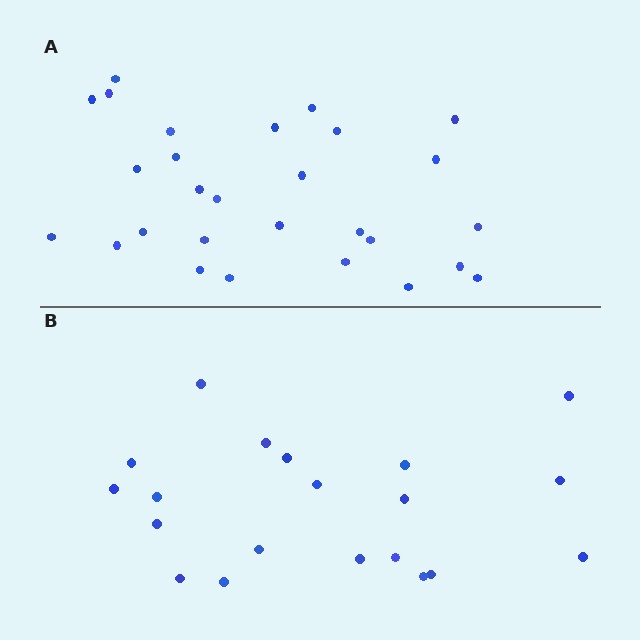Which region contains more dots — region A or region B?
Region A (the top region) has more dots.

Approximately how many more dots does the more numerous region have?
Region A has roughly 8 or so more dots than region B.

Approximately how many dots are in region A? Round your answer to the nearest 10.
About 30 dots. (The exact count is 28, which rounds to 30.)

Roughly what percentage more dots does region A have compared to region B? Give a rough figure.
About 40% more.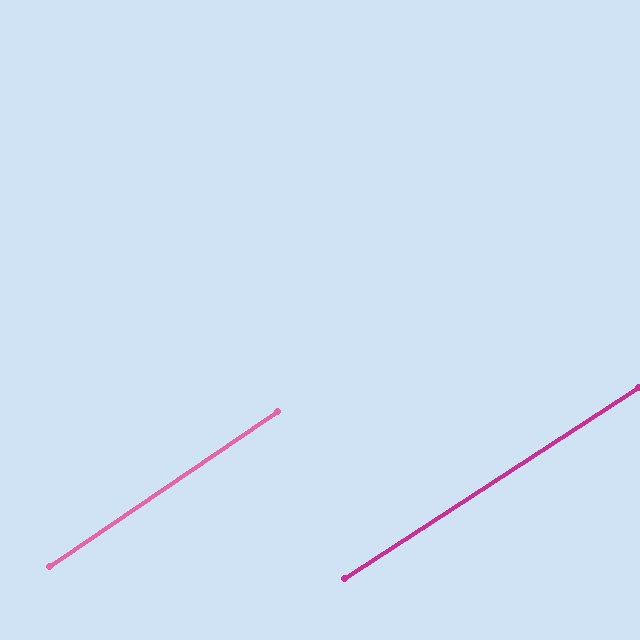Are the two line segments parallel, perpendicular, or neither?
Parallel — their directions differ by only 1.3°.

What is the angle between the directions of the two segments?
Approximately 1 degree.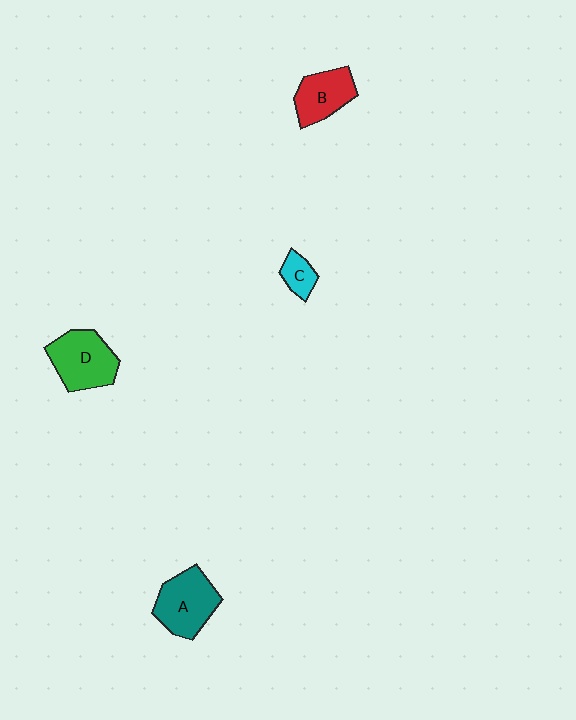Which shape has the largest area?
Shape D (green).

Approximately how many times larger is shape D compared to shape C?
Approximately 2.8 times.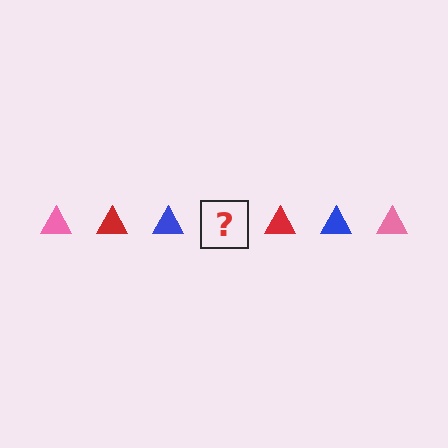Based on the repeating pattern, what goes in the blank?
The blank should be a pink triangle.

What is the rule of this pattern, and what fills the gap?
The rule is that the pattern cycles through pink, red, blue triangles. The gap should be filled with a pink triangle.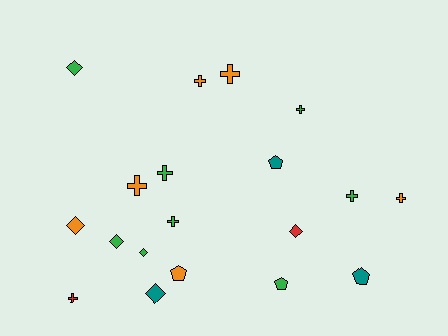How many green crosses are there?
There are 4 green crosses.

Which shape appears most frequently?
Cross, with 9 objects.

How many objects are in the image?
There are 19 objects.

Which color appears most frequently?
Green, with 8 objects.